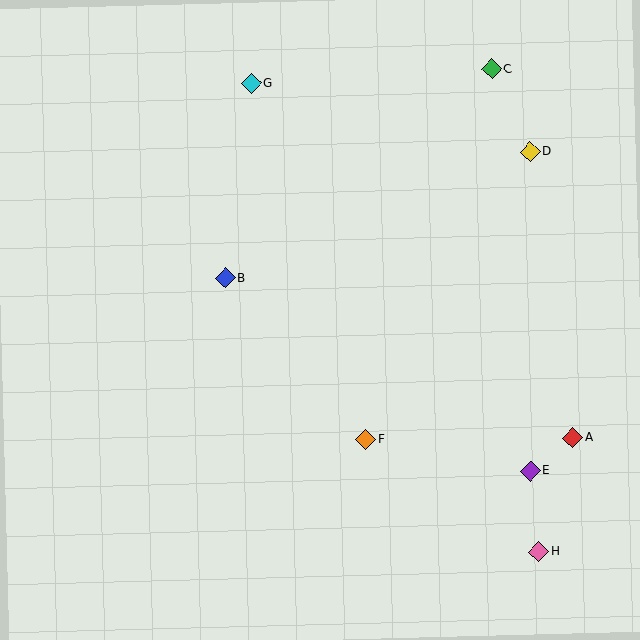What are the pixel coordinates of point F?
Point F is at (366, 440).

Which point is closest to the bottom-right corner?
Point H is closest to the bottom-right corner.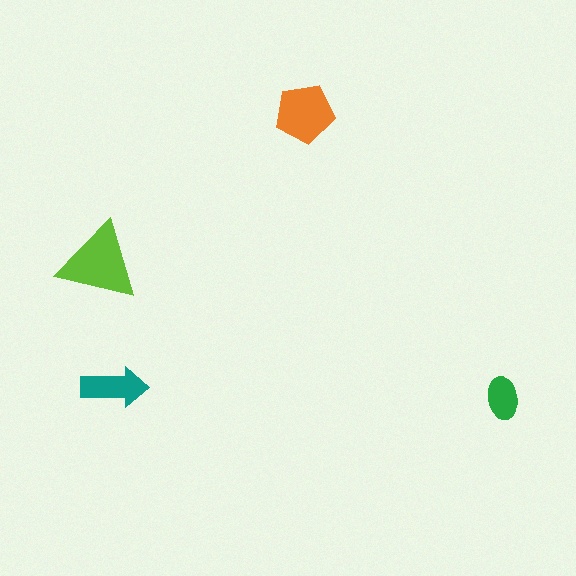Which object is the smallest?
The green ellipse.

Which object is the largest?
The lime triangle.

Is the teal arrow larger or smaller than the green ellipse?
Larger.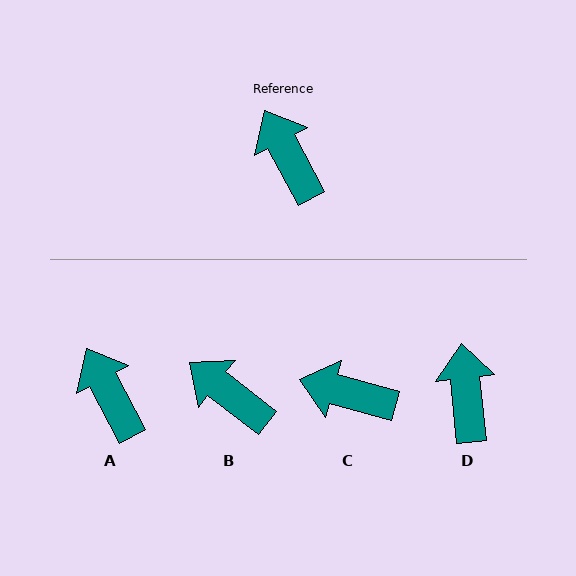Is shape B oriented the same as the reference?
No, it is off by about 24 degrees.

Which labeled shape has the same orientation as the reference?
A.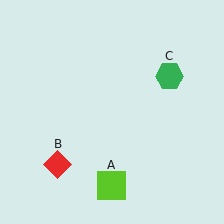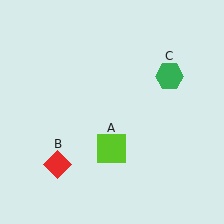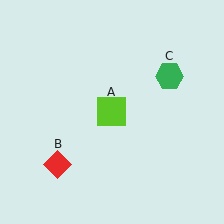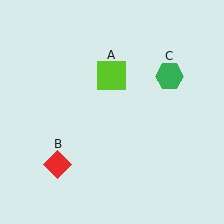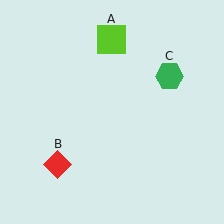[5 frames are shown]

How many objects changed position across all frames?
1 object changed position: lime square (object A).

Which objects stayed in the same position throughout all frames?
Red diamond (object B) and green hexagon (object C) remained stationary.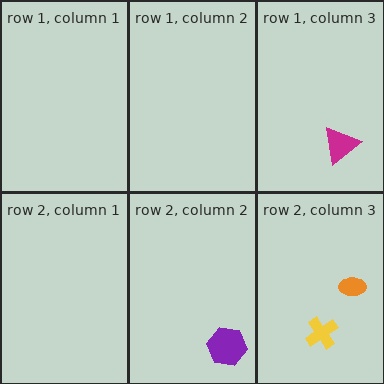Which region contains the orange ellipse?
The row 2, column 3 region.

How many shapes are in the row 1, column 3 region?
1.